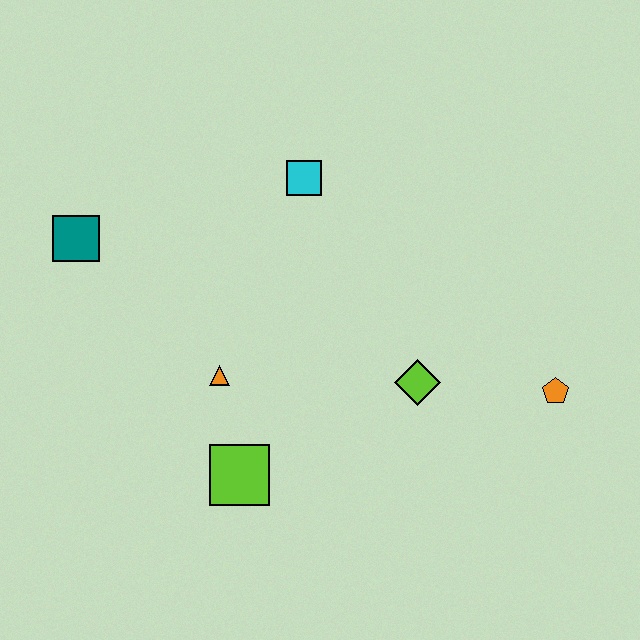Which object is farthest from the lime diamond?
The teal square is farthest from the lime diamond.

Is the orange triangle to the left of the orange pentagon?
Yes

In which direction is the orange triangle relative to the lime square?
The orange triangle is above the lime square.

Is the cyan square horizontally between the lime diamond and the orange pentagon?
No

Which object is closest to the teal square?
The orange triangle is closest to the teal square.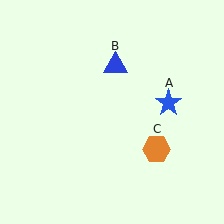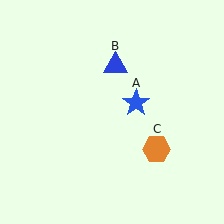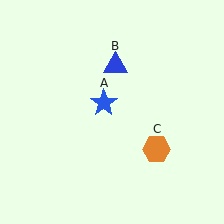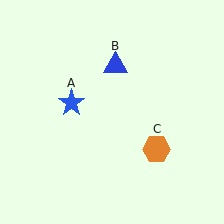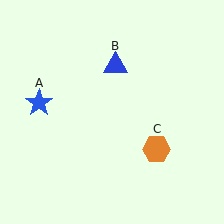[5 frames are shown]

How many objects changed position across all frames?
1 object changed position: blue star (object A).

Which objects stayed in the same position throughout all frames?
Blue triangle (object B) and orange hexagon (object C) remained stationary.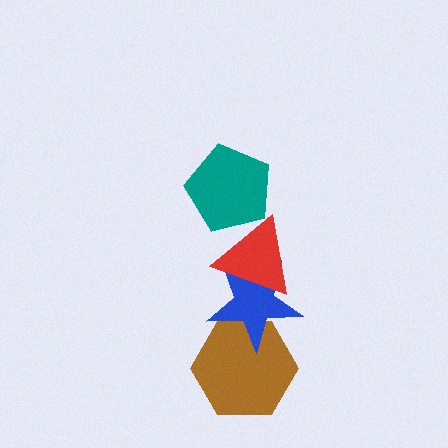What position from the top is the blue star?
The blue star is 3rd from the top.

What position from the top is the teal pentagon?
The teal pentagon is 1st from the top.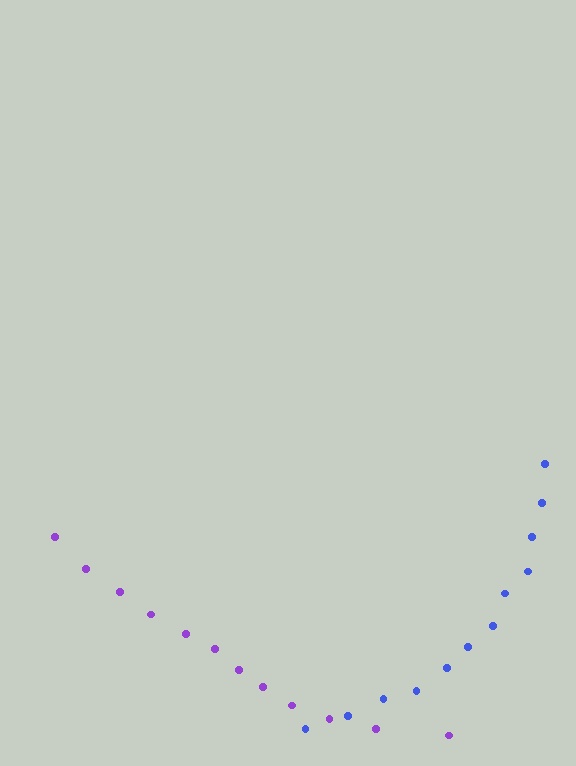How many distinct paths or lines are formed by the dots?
There are 2 distinct paths.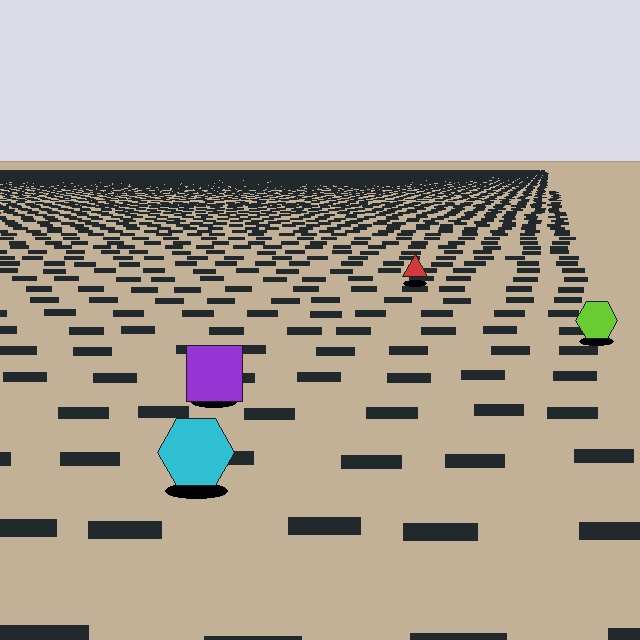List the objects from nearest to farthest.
From nearest to farthest: the cyan hexagon, the purple square, the lime hexagon, the red triangle.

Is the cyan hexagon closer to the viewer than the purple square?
Yes. The cyan hexagon is closer — you can tell from the texture gradient: the ground texture is coarser near it.